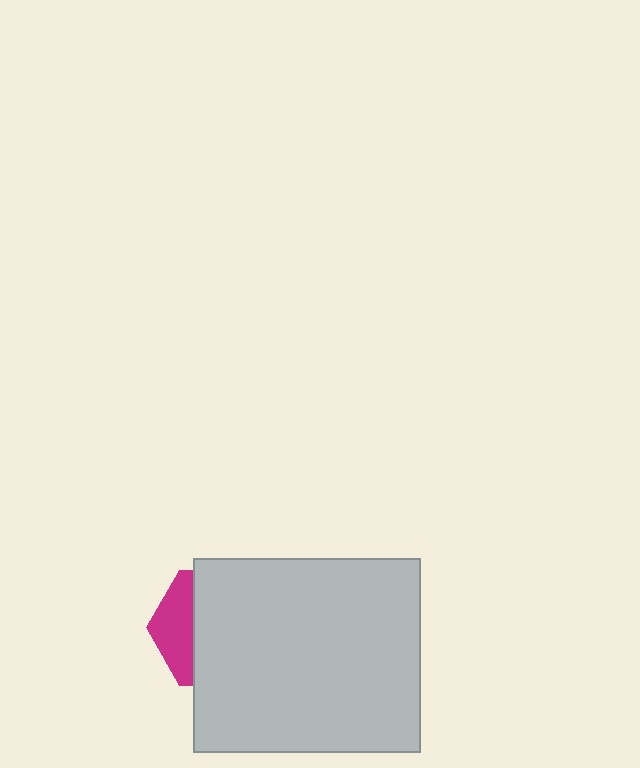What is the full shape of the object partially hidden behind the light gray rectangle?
The partially hidden object is a magenta hexagon.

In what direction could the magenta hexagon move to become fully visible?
The magenta hexagon could move left. That would shift it out from behind the light gray rectangle entirely.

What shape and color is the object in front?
The object in front is a light gray rectangle.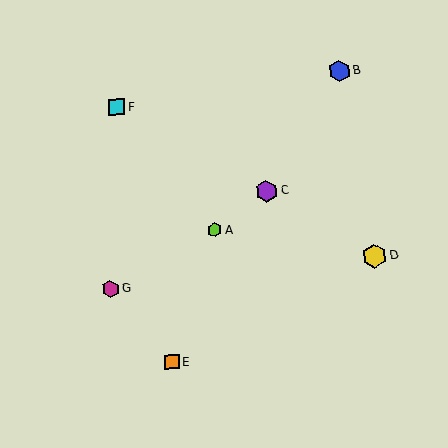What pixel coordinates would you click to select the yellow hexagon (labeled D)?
Click at (374, 256) to select the yellow hexagon D.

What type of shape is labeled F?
Shape F is a cyan square.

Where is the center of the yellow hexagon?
The center of the yellow hexagon is at (374, 256).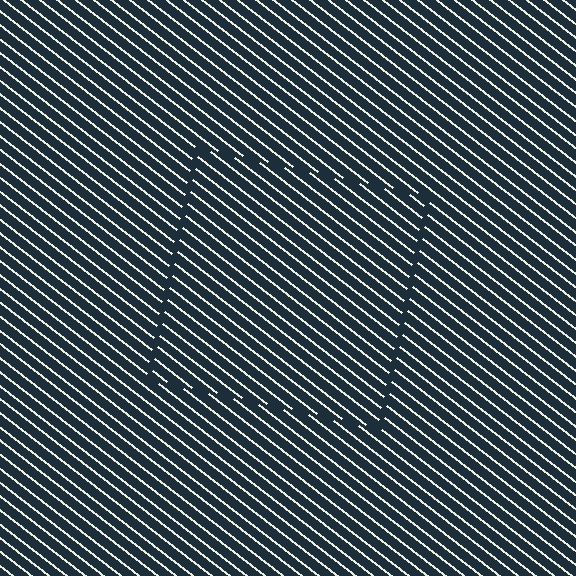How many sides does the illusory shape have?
4 sides — the line-ends trace a square.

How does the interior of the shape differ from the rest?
The interior of the shape contains the same grating, shifted by half a period — the contour is defined by the phase discontinuity where line-ends from the inner and outer gratings abut.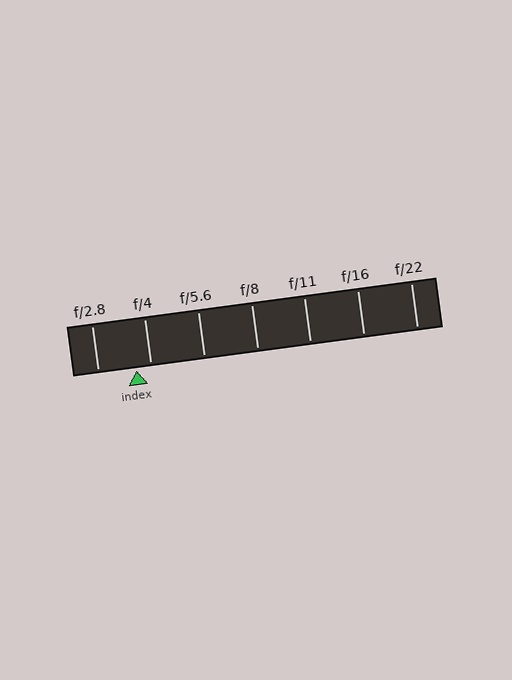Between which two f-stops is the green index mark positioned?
The index mark is between f/2.8 and f/4.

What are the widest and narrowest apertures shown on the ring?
The widest aperture shown is f/2.8 and the narrowest is f/22.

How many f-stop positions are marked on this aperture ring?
There are 7 f-stop positions marked.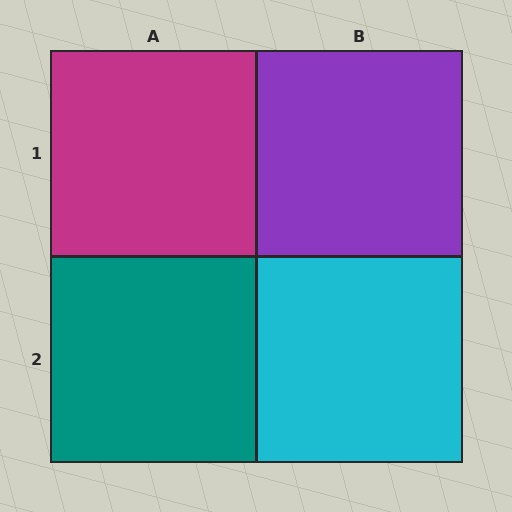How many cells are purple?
1 cell is purple.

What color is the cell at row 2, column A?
Teal.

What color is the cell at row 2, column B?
Cyan.